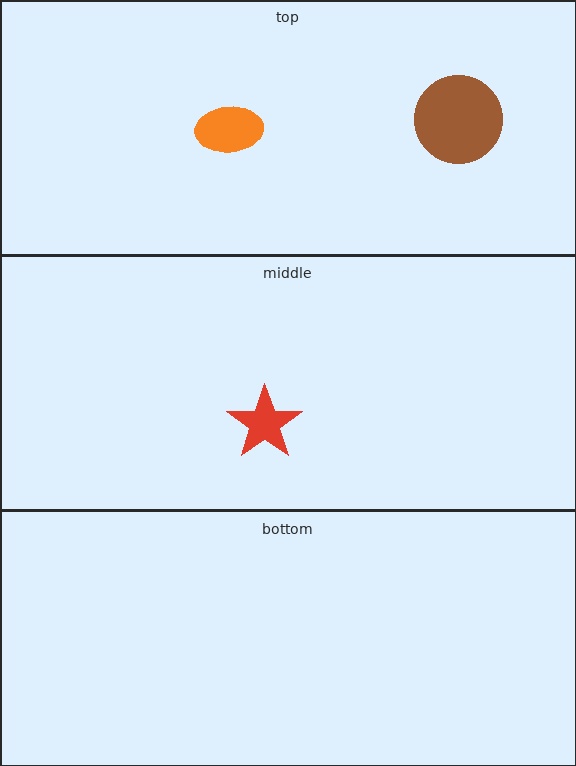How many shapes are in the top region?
2.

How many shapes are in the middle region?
1.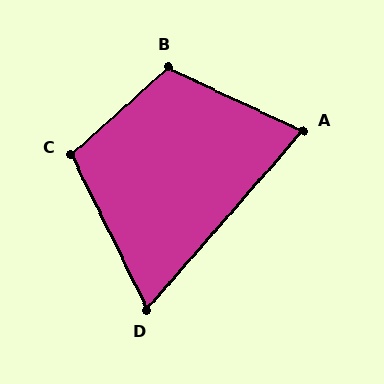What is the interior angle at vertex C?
Approximately 106 degrees (obtuse).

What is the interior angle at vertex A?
Approximately 74 degrees (acute).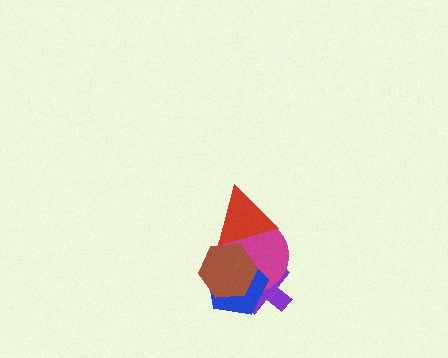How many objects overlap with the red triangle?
2 objects overlap with the red triangle.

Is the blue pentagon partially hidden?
Yes, it is partially covered by another shape.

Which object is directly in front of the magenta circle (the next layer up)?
The red triangle is directly in front of the magenta circle.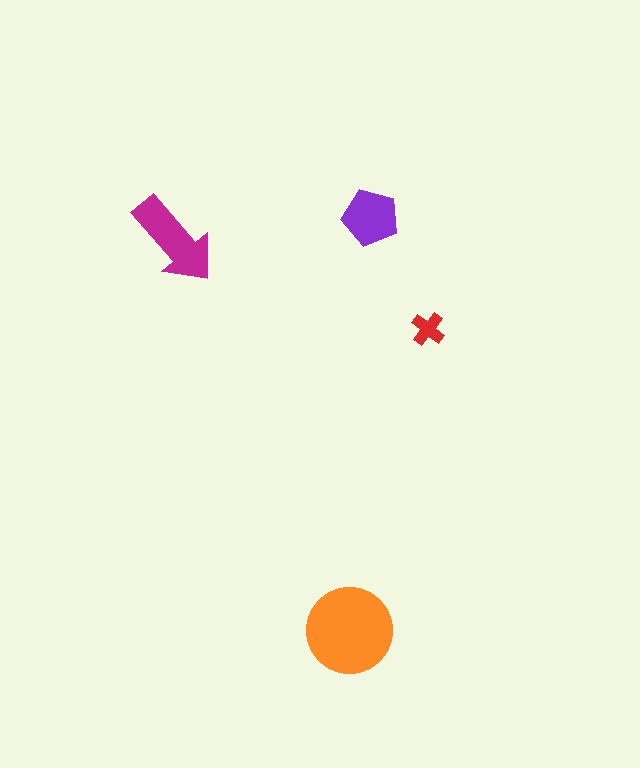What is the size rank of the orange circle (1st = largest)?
1st.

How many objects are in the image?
There are 4 objects in the image.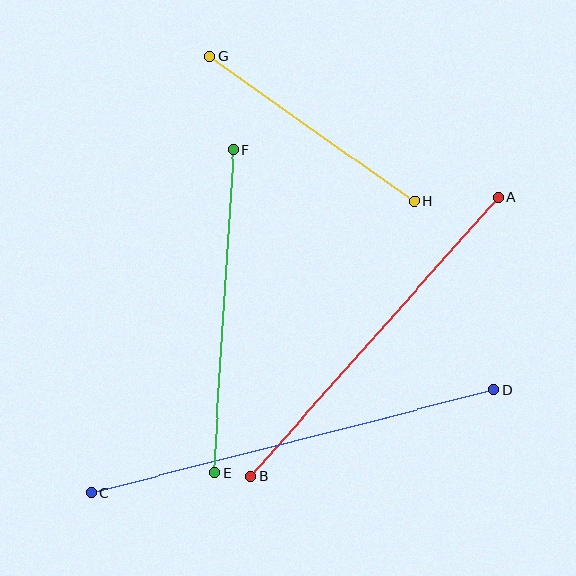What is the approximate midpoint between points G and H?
The midpoint is at approximately (312, 129) pixels.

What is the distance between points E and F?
The distance is approximately 324 pixels.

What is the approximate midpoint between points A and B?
The midpoint is at approximately (374, 337) pixels.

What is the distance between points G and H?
The distance is approximately 251 pixels.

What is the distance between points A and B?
The distance is approximately 373 pixels.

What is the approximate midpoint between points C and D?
The midpoint is at approximately (293, 441) pixels.